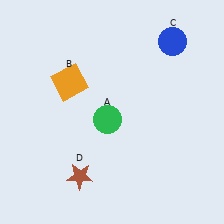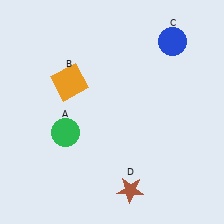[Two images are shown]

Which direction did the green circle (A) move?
The green circle (A) moved left.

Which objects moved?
The objects that moved are: the green circle (A), the brown star (D).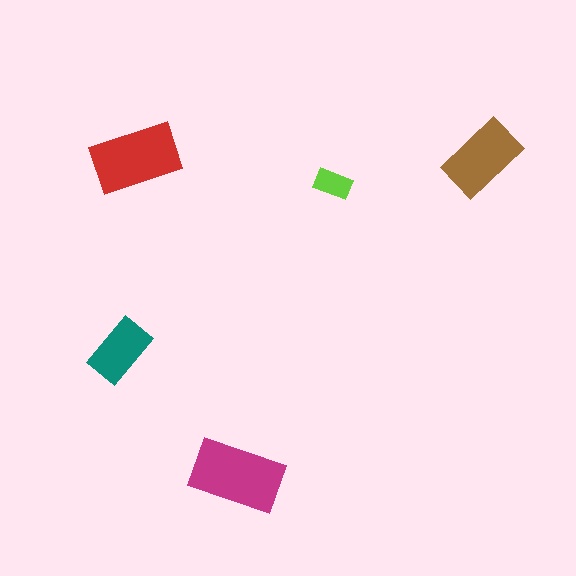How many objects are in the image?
There are 5 objects in the image.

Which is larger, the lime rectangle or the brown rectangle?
The brown one.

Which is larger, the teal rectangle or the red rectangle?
The red one.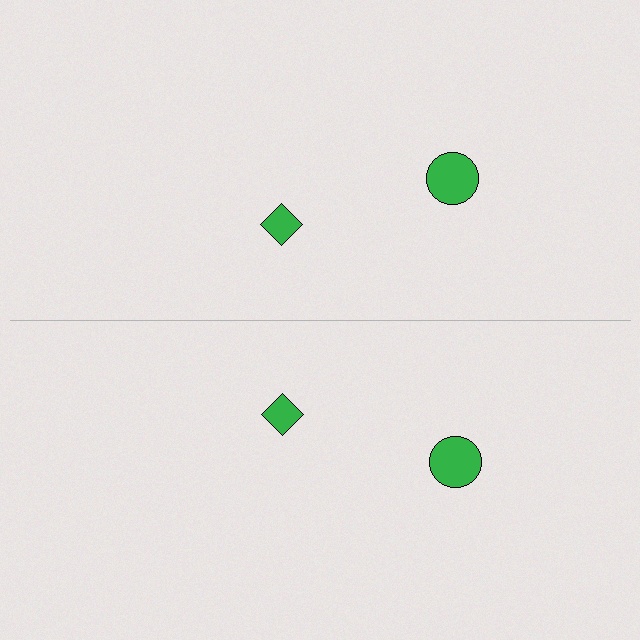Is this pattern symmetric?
Yes, this pattern has bilateral (reflection) symmetry.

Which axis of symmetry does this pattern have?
The pattern has a horizontal axis of symmetry running through the center of the image.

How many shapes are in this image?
There are 4 shapes in this image.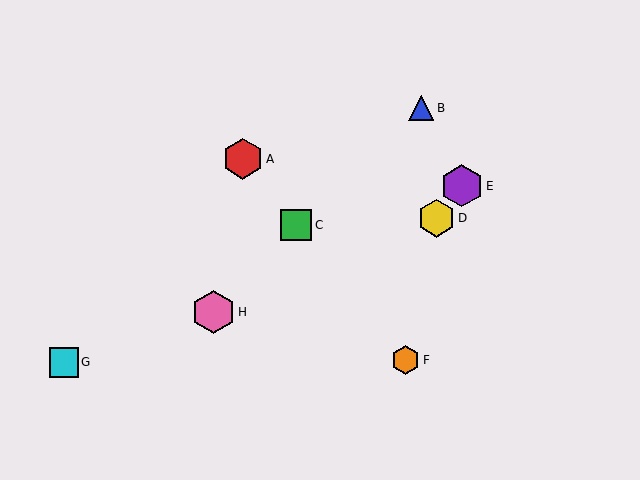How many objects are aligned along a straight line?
3 objects (A, C, F) are aligned along a straight line.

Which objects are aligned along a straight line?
Objects A, C, F are aligned along a straight line.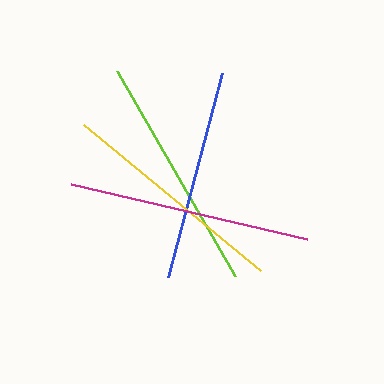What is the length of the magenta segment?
The magenta segment is approximately 243 pixels long.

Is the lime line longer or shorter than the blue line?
The lime line is longer than the blue line.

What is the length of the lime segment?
The lime segment is approximately 236 pixels long.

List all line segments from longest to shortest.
From longest to shortest: magenta, lime, yellow, blue.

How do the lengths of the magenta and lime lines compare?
The magenta and lime lines are approximately the same length.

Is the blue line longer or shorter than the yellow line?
The yellow line is longer than the blue line.